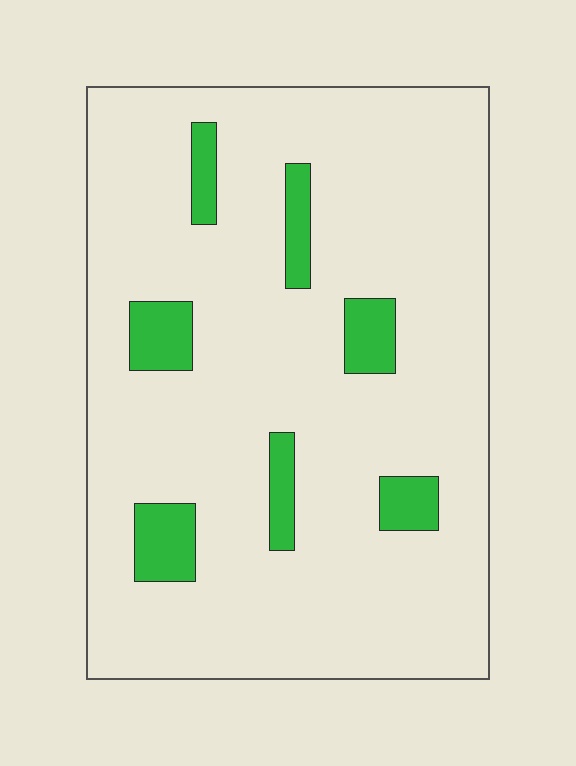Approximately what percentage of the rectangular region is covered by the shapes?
Approximately 10%.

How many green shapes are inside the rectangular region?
7.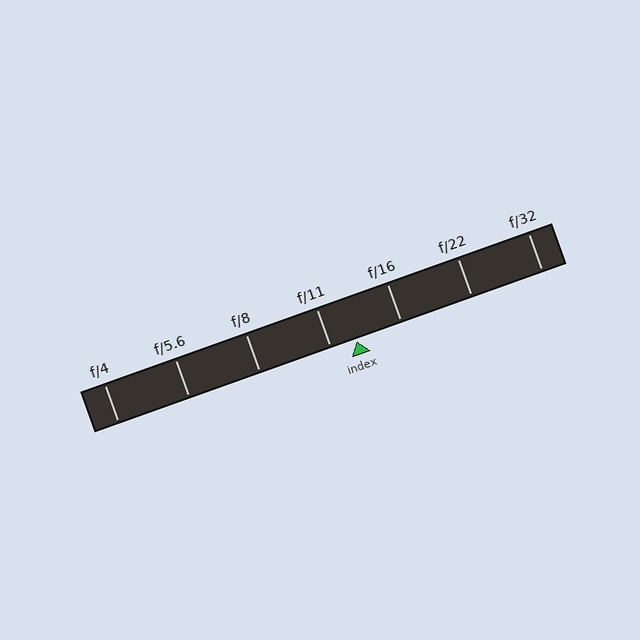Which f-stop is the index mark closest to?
The index mark is closest to f/11.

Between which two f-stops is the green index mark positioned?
The index mark is between f/11 and f/16.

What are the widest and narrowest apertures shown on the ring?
The widest aperture shown is f/4 and the narrowest is f/32.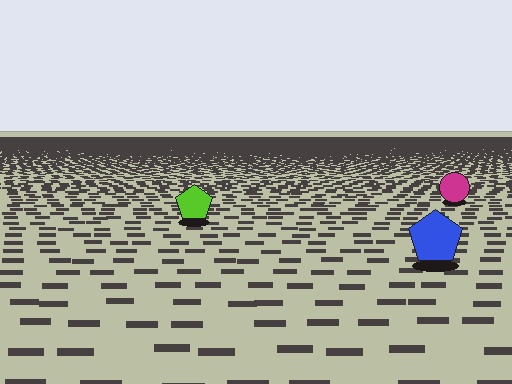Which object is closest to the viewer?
The blue pentagon is closest. The texture marks near it are larger and more spread out.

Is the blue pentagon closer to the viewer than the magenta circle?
Yes. The blue pentagon is closer — you can tell from the texture gradient: the ground texture is coarser near it.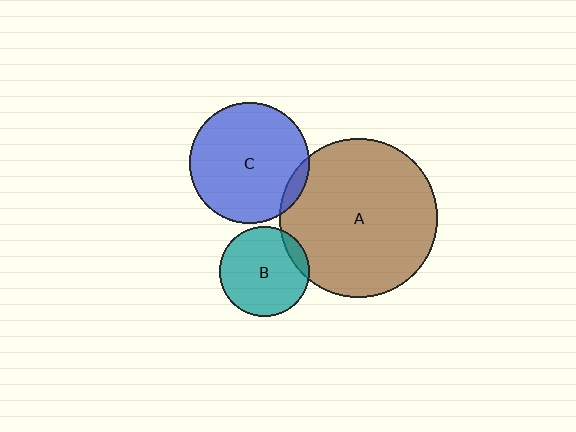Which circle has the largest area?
Circle A (brown).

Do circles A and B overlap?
Yes.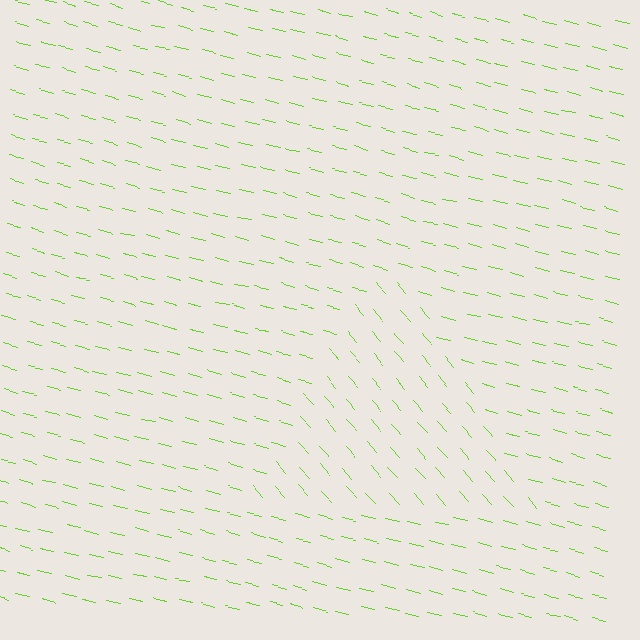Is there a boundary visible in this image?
Yes, there is a texture boundary formed by a change in line orientation.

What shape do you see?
I see a triangle.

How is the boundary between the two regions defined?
The boundary is defined purely by a change in line orientation (approximately 34 degrees difference). All lines are the same color and thickness.